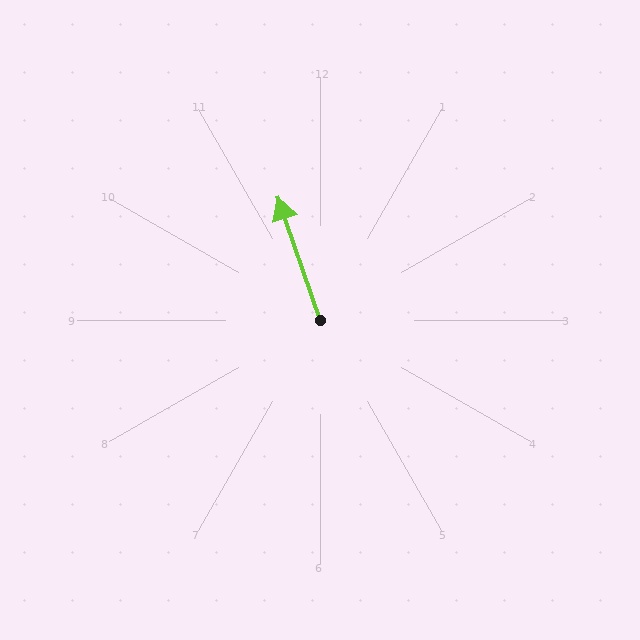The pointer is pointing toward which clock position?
Roughly 11 o'clock.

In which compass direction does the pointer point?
North.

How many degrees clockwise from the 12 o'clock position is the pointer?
Approximately 341 degrees.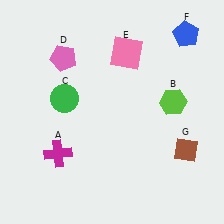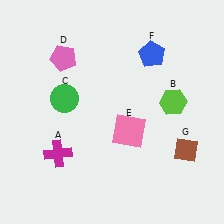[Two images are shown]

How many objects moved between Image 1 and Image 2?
2 objects moved between the two images.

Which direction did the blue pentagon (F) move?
The blue pentagon (F) moved left.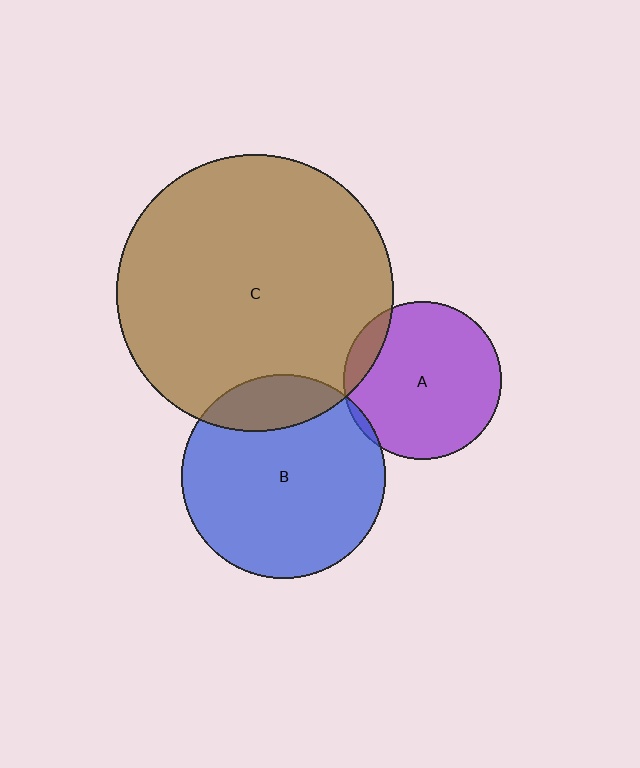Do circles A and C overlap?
Yes.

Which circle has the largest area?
Circle C (brown).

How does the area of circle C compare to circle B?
Approximately 1.8 times.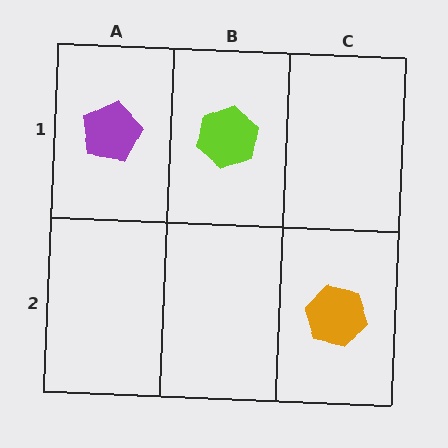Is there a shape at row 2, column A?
No, that cell is empty.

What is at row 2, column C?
An orange hexagon.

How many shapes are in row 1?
2 shapes.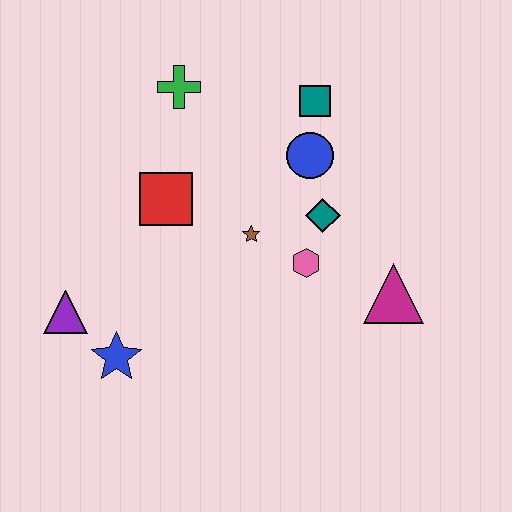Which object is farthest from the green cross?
The magenta triangle is farthest from the green cross.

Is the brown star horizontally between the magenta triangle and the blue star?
Yes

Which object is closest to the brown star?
The pink hexagon is closest to the brown star.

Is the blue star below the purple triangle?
Yes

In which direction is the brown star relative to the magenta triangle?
The brown star is to the left of the magenta triangle.